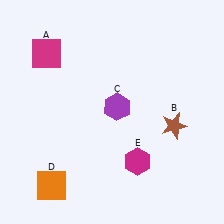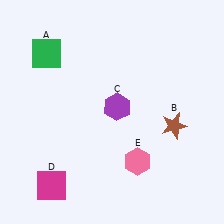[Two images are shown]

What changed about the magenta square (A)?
In Image 1, A is magenta. In Image 2, it changed to green.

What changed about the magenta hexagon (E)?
In Image 1, E is magenta. In Image 2, it changed to pink.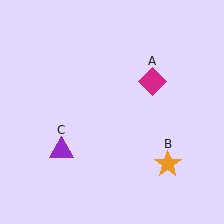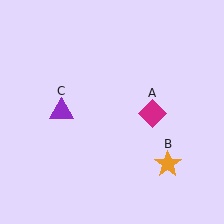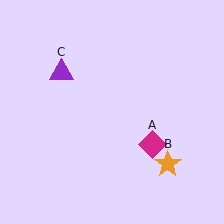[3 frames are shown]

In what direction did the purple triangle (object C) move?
The purple triangle (object C) moved up.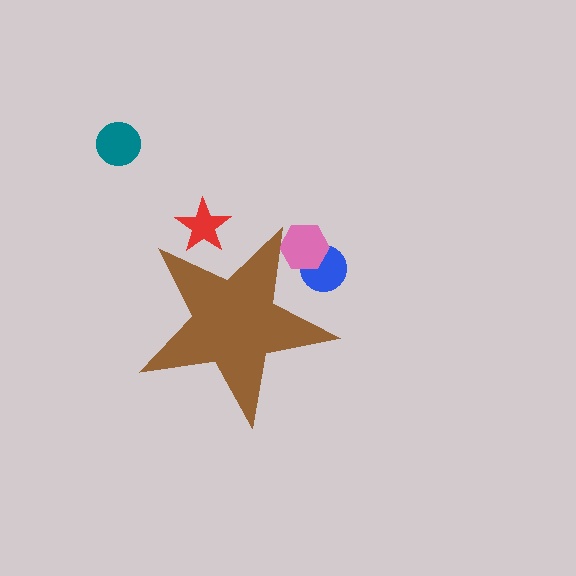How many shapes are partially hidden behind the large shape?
3 shapes are partially hidden.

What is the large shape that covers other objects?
A brown star.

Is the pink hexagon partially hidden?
Yes, the pink hexagon is partially hidden behind the brown star.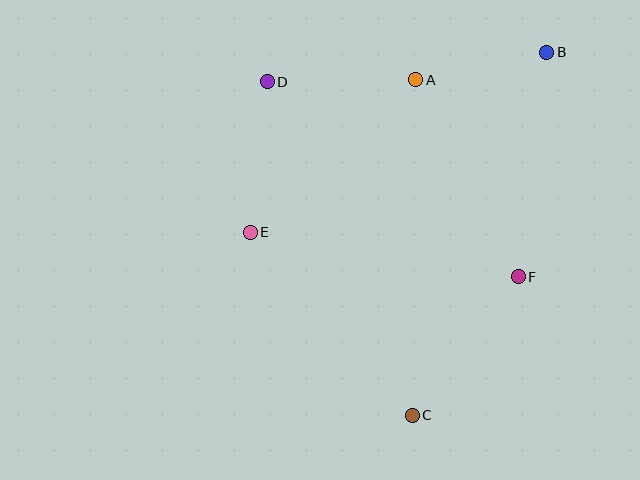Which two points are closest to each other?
Points A and B are closest to each other.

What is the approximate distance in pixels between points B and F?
The distance between B and F is approximately 226 pixels.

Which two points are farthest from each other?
Points B and C are farthest from each other.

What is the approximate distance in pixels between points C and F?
The distance between C and F is approximately 175 pixels.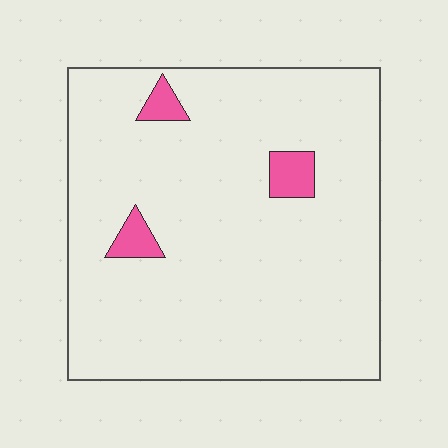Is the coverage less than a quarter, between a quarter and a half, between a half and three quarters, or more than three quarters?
Less than a quarter.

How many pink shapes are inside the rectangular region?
3.